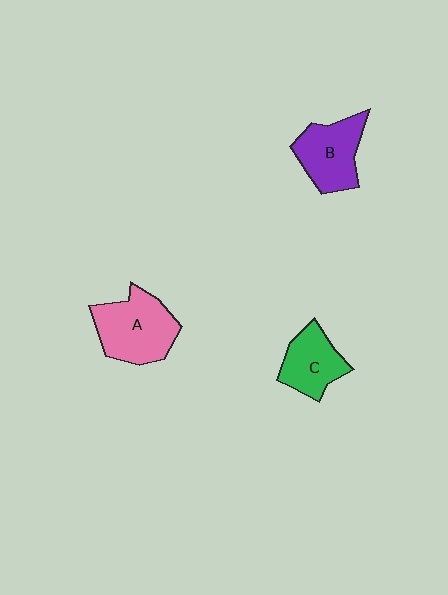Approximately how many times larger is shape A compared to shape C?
Approximately 1.4 times.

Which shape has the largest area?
Shape A (pink).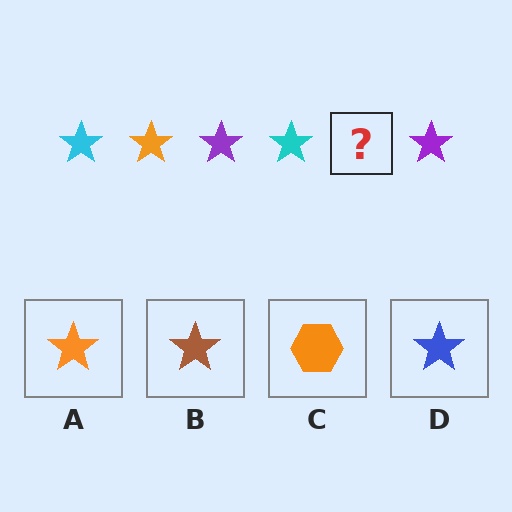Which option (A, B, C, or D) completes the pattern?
A.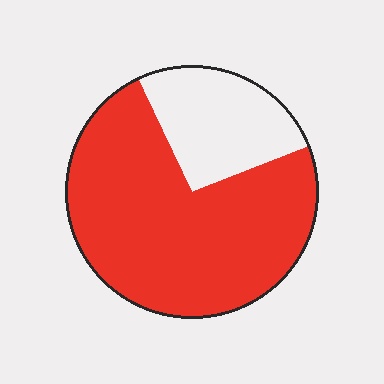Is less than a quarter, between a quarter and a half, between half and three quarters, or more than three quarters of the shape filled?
Between half and three quarters.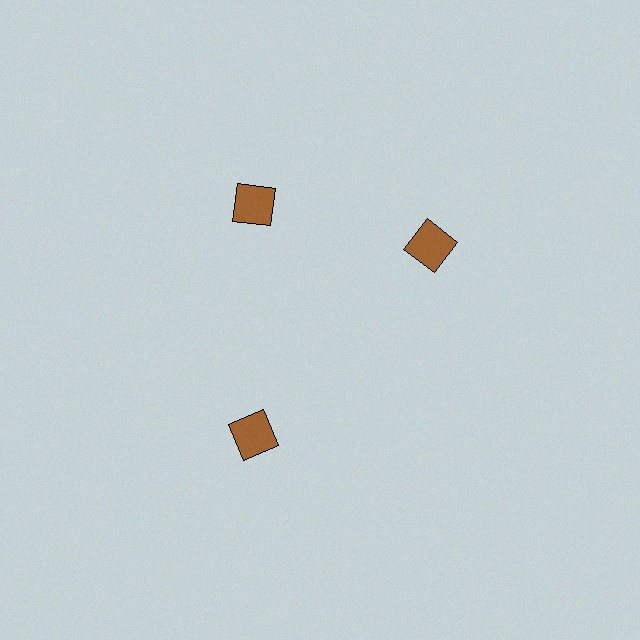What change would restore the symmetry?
The symmetry would be restored by rotating it back into even spacing with its neighbors so that all 3 squares sit at equal angles and equal distance from the center.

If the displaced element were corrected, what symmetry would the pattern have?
It would have 3-fold rotational symmetry — the pattern would map onto itself every 120 degrees.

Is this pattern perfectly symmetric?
No. The 3 brown squares are arranged in a ring, but one element near the 3 o'clock position is rotated out of alignment along the ring, breaking the 3-fold rotational symmetry.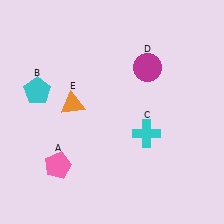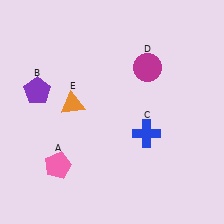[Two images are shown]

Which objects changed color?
B changed from cyan to purple. C changed from cyan to blue.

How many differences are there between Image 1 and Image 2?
There are 2 differences between the two images.